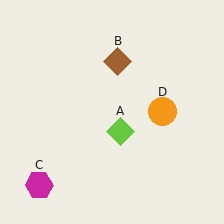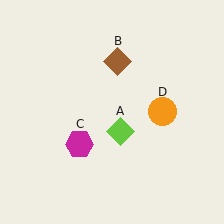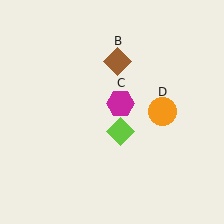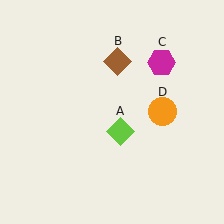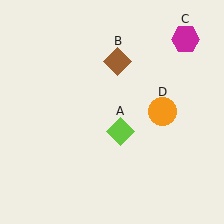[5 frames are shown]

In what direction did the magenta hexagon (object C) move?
The magenta hexagon (object C) moved up and to the right.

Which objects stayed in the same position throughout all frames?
Lime diamond (object A) and brown diamond (object B) and orange circle (object D) remained stationary.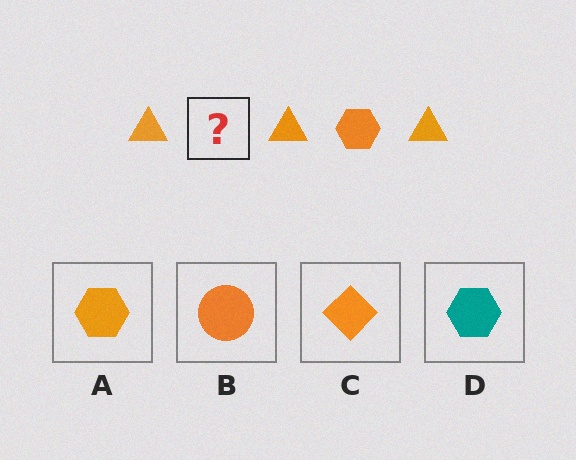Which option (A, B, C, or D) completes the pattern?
A.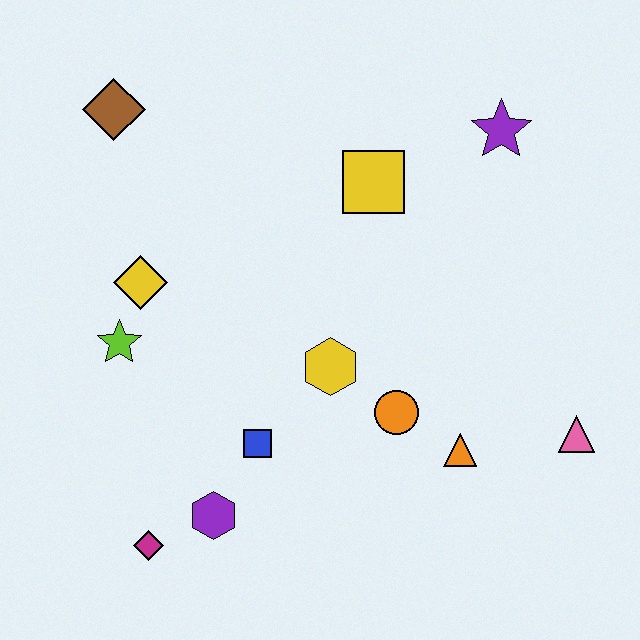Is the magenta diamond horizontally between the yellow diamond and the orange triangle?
Yes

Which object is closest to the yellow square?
The purple star is closest to the yellow square.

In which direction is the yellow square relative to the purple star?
The yellow square is to the left of the purple star.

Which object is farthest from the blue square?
The purple star is farthest from the blue square.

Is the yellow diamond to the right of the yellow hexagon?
No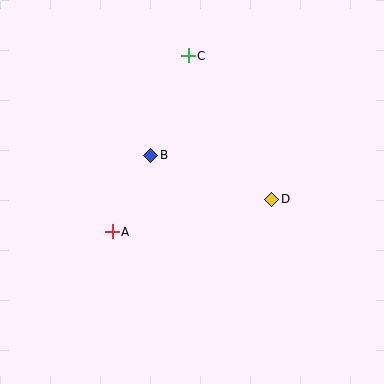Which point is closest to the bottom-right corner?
Point D is closest to the bottom-right corner.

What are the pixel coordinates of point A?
Point A is at (112, 232).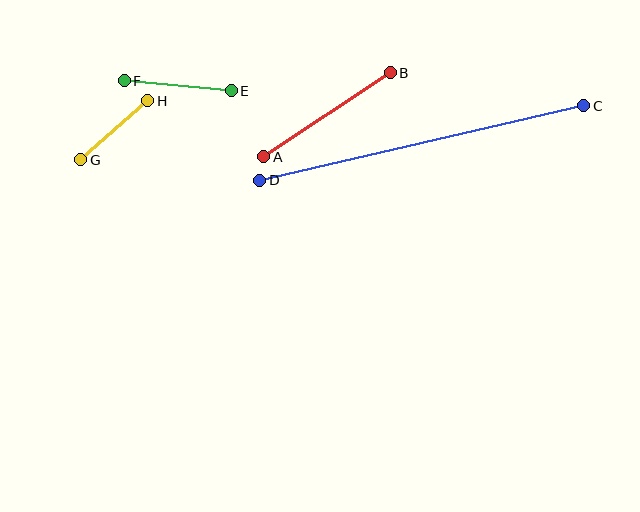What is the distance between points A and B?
The distance is approximately 152 pixels.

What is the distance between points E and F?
The distance is approximately 107 pixels.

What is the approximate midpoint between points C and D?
The midpoint is at approximately (422, 143) pixels.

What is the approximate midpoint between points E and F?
The midpoint is at approximately (178, 86) pixels.